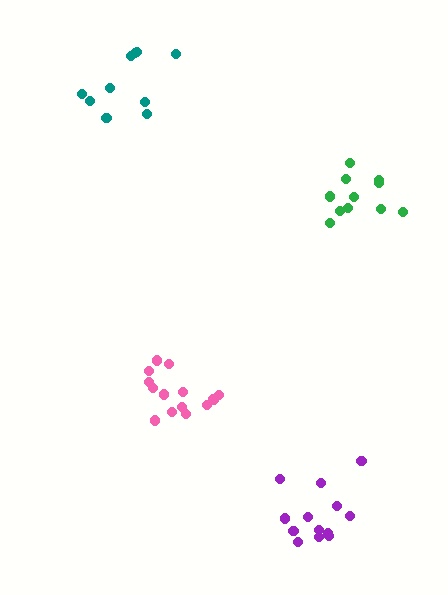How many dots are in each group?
Group 1: 14 dots, Group 2: 10 dots, Group 3: 13 dots, Group 4: 11 dots (48 total).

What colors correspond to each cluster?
The clusters are colored: pink, teal, purple, green.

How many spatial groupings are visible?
There are 4 spatial groupings.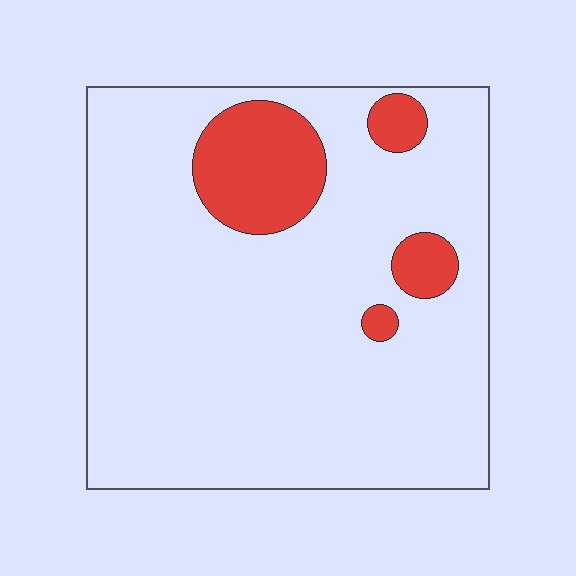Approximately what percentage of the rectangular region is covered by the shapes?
Approximately 15%.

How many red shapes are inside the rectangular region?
4.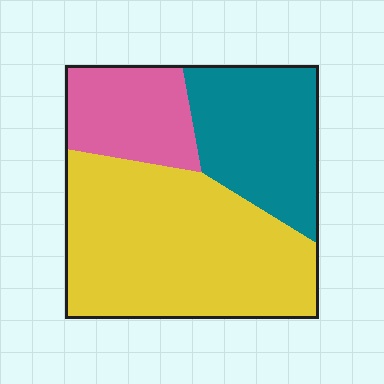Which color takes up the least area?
Pink, at roughly 20%.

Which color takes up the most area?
Yellow, at roughly 55%.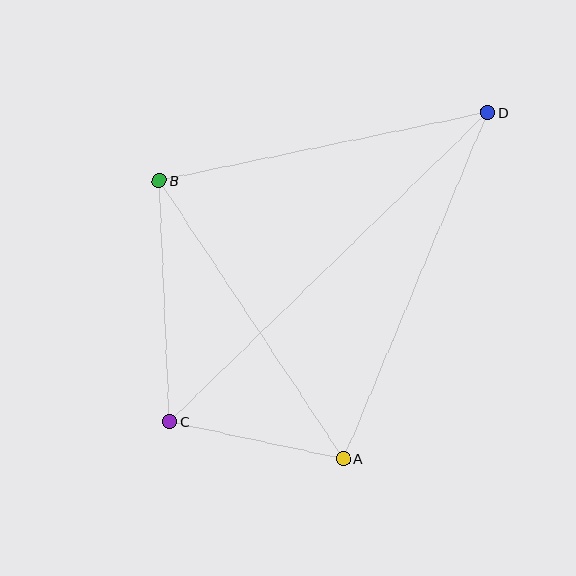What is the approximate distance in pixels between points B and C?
The distance between B and C is approximately 241 pixels.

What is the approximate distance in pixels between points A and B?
The distance between A and B is approximately 333 pixels.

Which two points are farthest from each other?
Points C and D are farthest from each other.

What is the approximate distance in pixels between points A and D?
The distance between A and D is approximately 375 pixels.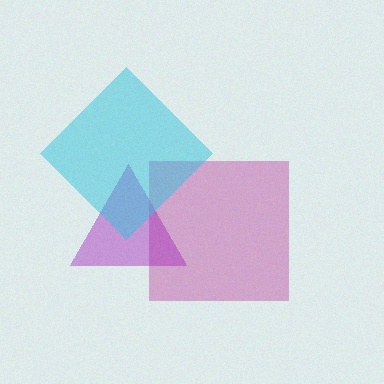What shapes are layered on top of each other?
The layered shapes are: a magenta square, a purple triangle, a cyan diamond.